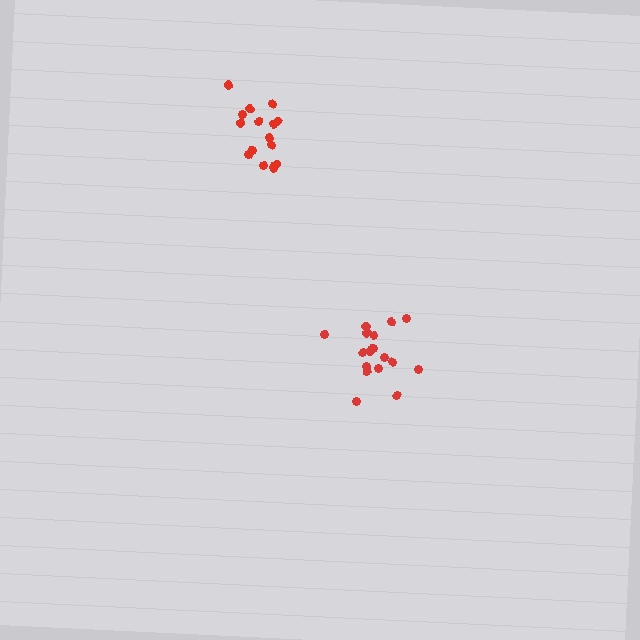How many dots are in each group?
Group 1: 18 dots, Group 2: 15 dots (33 total).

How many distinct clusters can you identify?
There are 2 distinct clusters.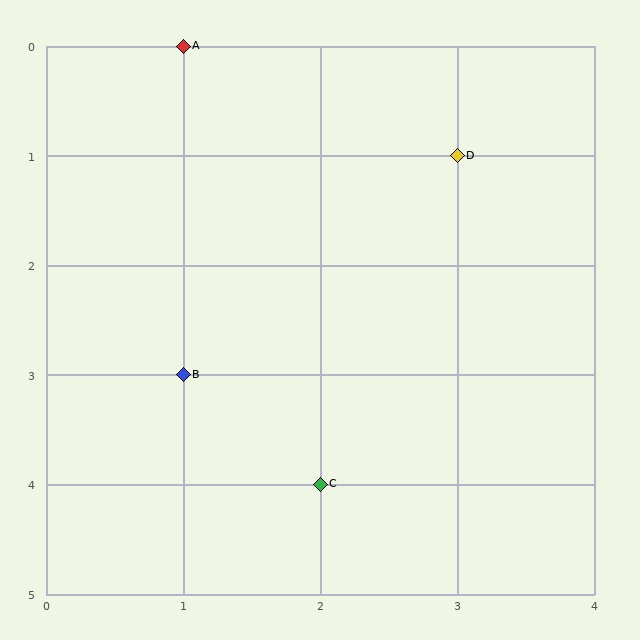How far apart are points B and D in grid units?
Points B and D are 2 columns and 2 rows apart (about 2.8 grid units diagonally).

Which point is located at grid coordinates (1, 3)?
Point B is at (1, 3).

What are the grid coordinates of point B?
Point B is at grid coordinates (1, 3).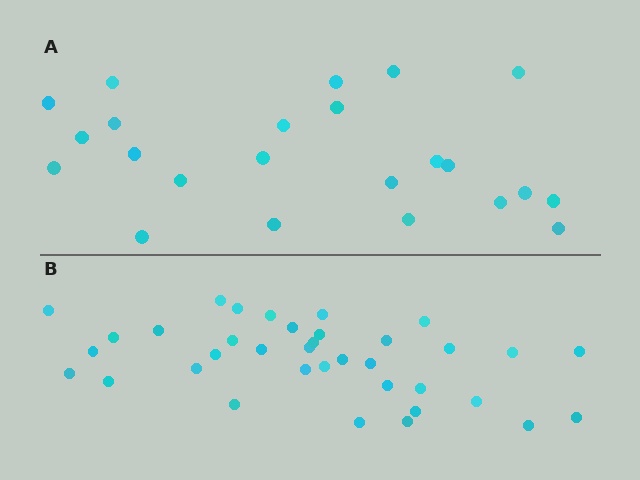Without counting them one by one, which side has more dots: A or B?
Region B (the bottom region) has more dots.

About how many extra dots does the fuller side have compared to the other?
Region B has approximately 15 more dots than region A.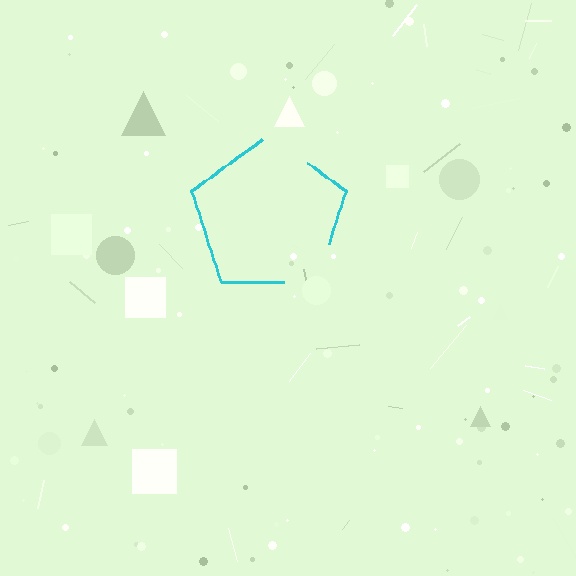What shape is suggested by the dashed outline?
The dashed outline suggests a pentagon.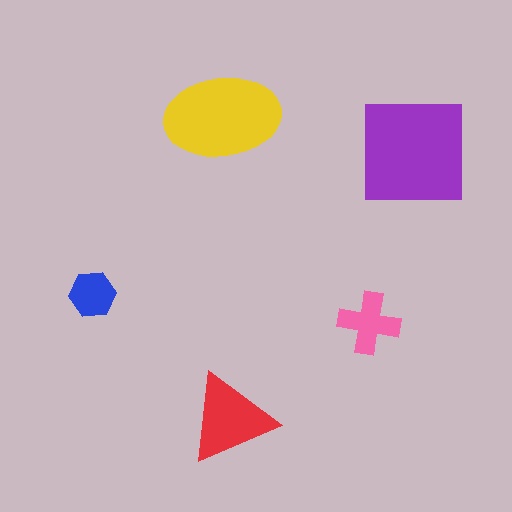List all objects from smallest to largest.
The blue hexagon, the pink cross, the red triangle, the yellow ellipse, the purple square.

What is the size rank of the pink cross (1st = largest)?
4th.